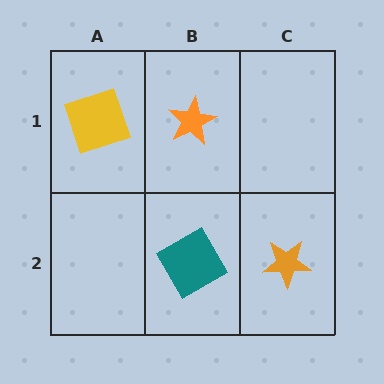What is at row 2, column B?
A teal diamond.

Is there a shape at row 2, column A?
No, that cell is empty.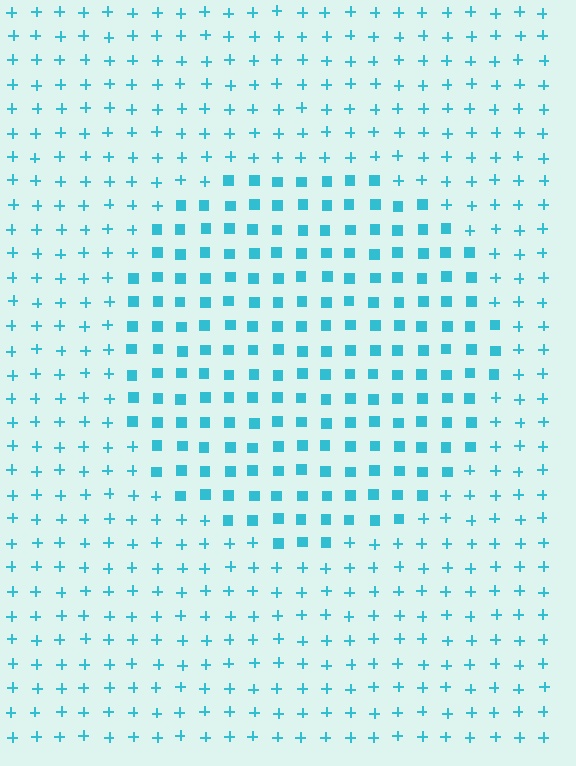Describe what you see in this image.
The image is filled with small cyan elements arranged in a uniform grid. A circle-shaped region contains squares, while the surrounding area contains plus signs. The boundary is defined purely by the change in element shape.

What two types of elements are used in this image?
The image uses squares inside the circle region and plus signs outside it.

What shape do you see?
I see a circle.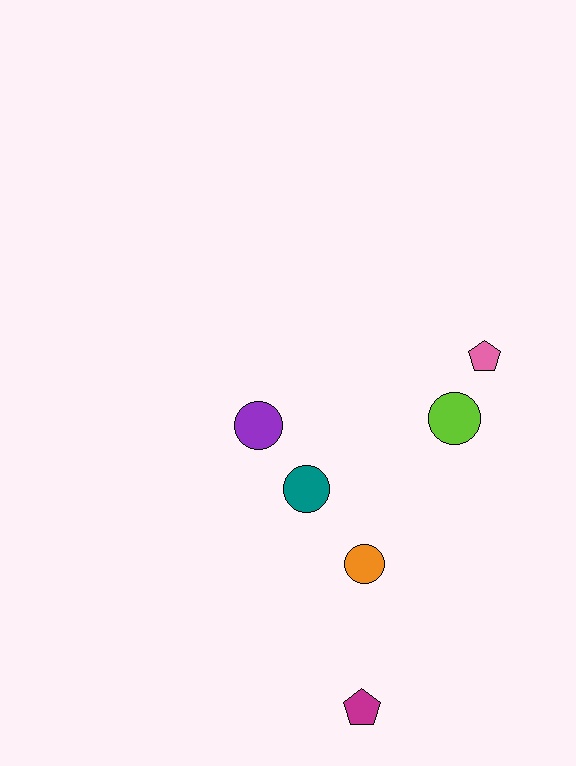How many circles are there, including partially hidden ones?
There are 4 circles.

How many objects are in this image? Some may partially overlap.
There are 6 objects.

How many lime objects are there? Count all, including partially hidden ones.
There is 1 lime object.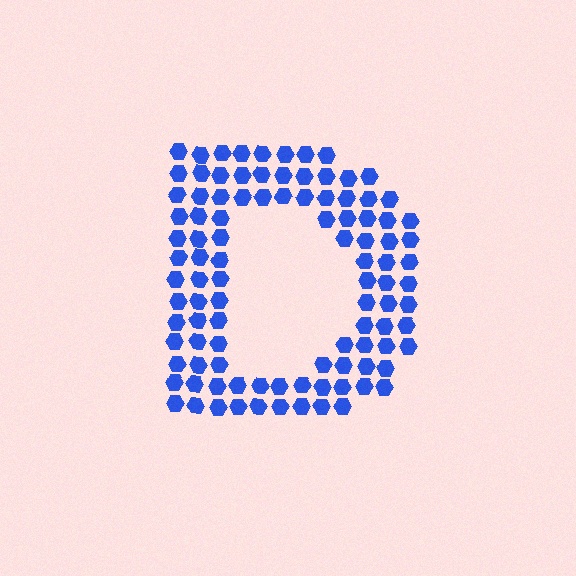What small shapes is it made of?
It is made of small hexagons.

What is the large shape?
The large shape is the letter D.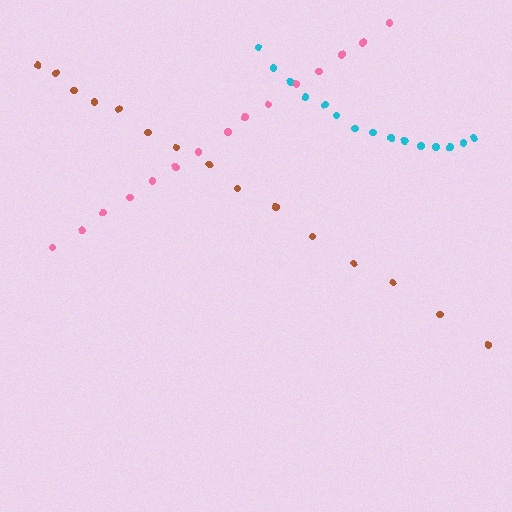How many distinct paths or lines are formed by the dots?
There are 3 distinct paths.